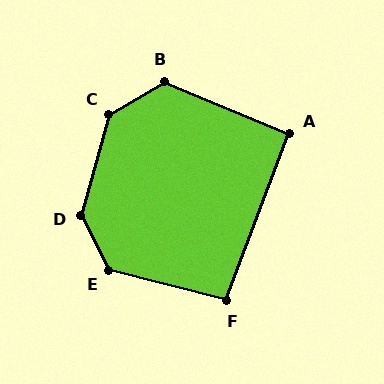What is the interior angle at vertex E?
Approximately 132 degrees (obtuse).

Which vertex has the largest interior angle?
D, at approximately 137 degrees.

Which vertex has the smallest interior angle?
A, at approximately 92 degrees.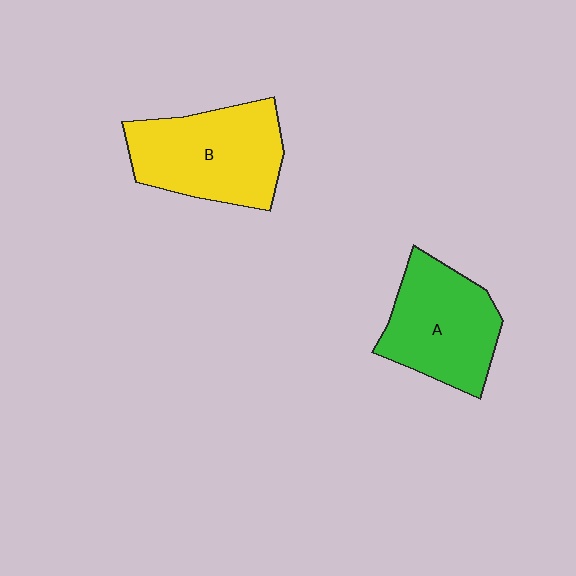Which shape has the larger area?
Shape B (yellow).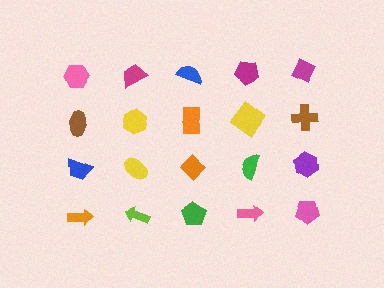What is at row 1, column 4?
A magenta pentagon.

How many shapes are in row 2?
5 shapes.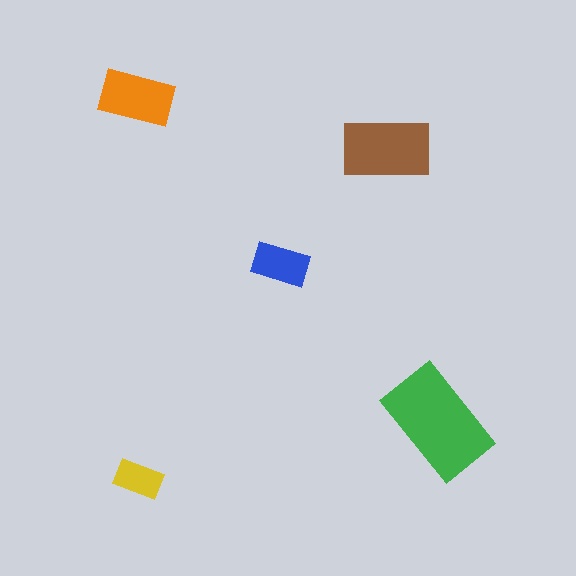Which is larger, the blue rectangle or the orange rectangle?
The orange one.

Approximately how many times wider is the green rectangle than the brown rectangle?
About 1.5 times wider.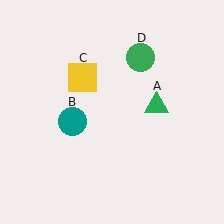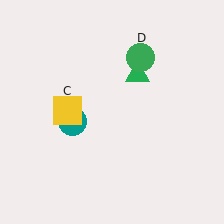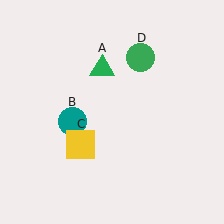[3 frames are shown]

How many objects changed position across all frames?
2 objects changed position: green triangle (object A), yellow square (object C).